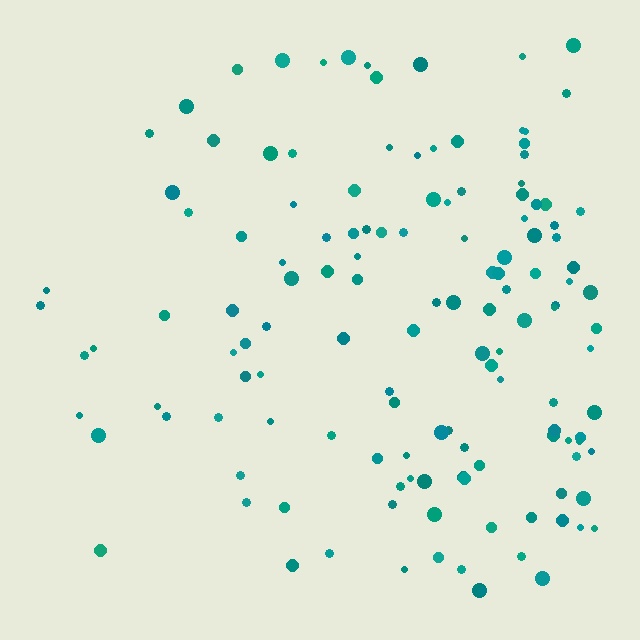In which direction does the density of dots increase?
From left to right, with the right side densest.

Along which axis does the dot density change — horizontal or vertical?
Horizontal.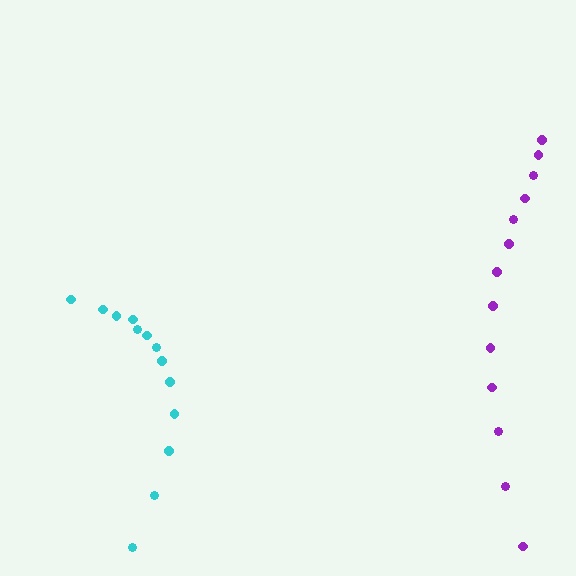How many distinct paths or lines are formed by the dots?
There are 2 distinct paths.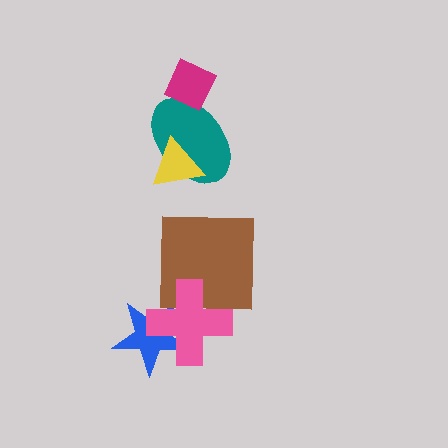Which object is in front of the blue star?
The pink cross is in front of the blue star.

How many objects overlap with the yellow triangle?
1 object overlaps with the yellow triangle.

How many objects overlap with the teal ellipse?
2 objects overlap with the teal ellipse.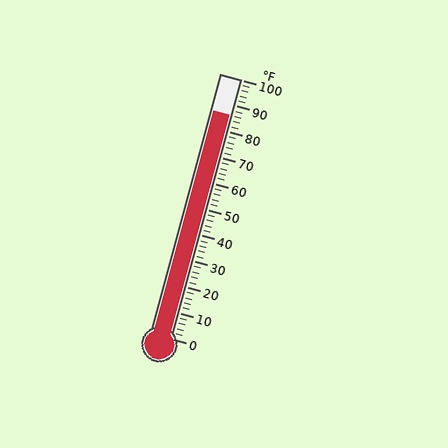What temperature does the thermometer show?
The thermometer shows approximately 86°F.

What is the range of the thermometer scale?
The thermometer scale ranges from 0°F to 100°F.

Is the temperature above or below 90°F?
The temperature is below 90°F.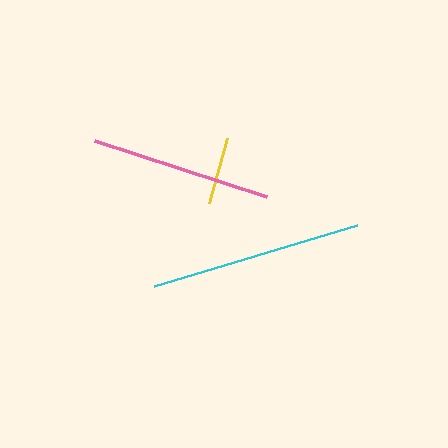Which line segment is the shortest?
The yellow line is the shortest at approximately 67 pixels.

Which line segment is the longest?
The cyan line is the longest at approximately 212 pixels.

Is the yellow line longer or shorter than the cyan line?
The cyan line is longer than the yellow line.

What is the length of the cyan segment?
The cyan segment is approximately 212 pixels long.